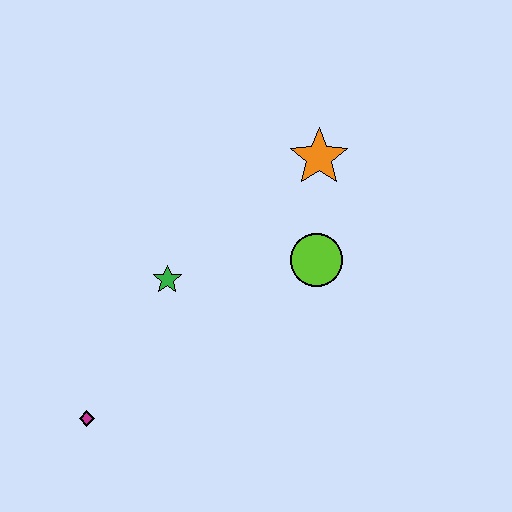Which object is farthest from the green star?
The orange star is farthest from the green star.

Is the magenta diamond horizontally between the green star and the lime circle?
No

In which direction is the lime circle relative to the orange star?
The lime circle is below the orange star.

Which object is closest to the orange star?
The lime circle is closest to the orange star.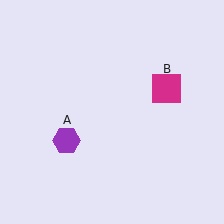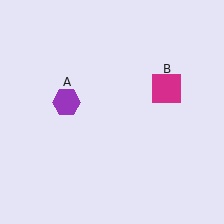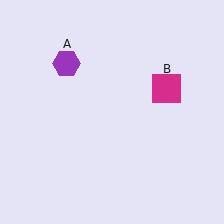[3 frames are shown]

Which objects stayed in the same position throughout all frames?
Magenta square (object B) remained stationary.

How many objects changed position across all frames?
1 object changed position: purple hexagon (object A).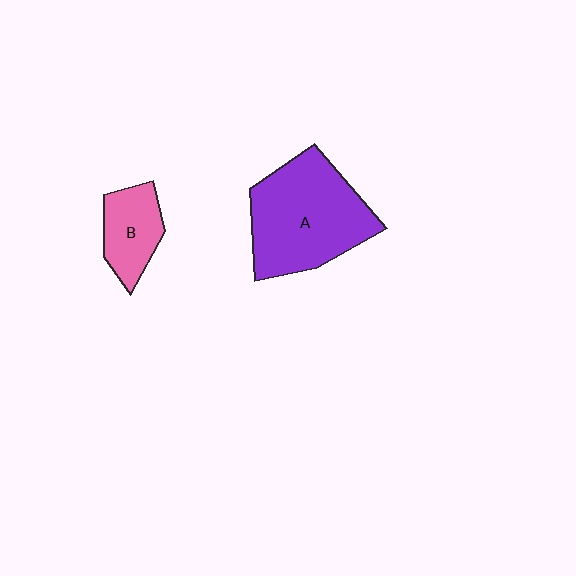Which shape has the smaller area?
Shape B (pink).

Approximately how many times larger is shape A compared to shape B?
Approximately 2.4 times.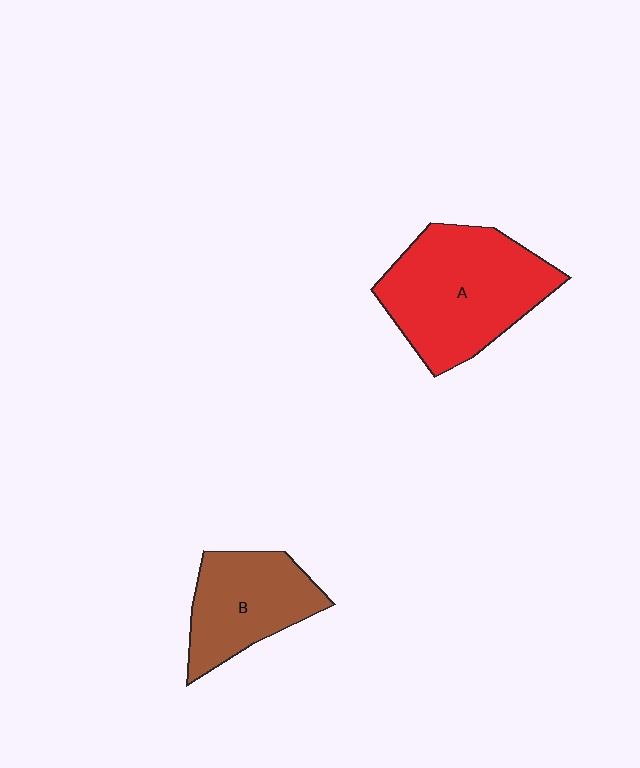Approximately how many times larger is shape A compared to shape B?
Approximately 1.5 times.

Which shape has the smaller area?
Shape B (brown).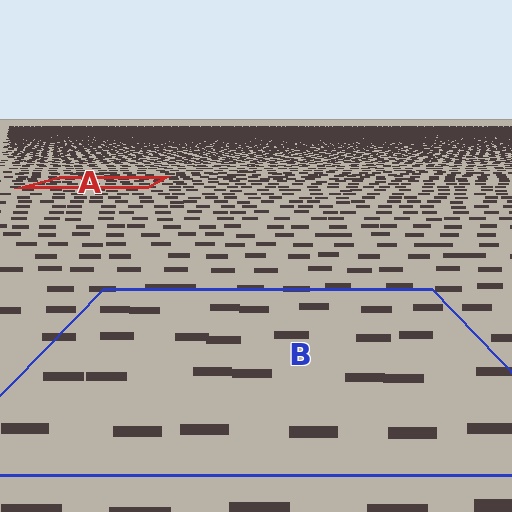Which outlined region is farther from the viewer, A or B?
Region A is farther from the viewer — the texture elements inside it appear smaller and more densely packed.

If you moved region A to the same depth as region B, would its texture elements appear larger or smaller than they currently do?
They would appear larger. At a closer depth, the same texture elements are projected at a bigger on-screen size.